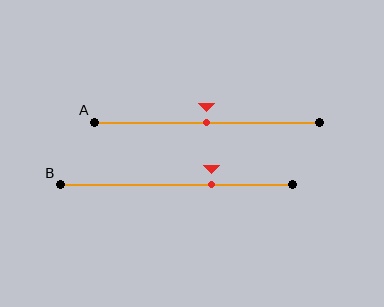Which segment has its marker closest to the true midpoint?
Segment A has its marker closest to the true midpoint.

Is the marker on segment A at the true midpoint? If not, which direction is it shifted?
Yes, the marker on segment A is at the true midpoint.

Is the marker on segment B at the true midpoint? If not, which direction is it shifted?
No, the marker on segment B is shifted to the right by about 15% of the segment length.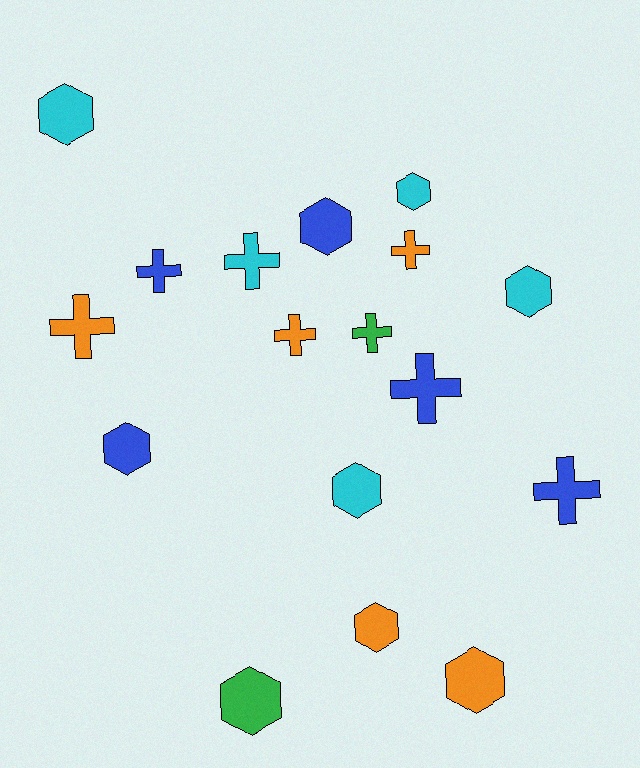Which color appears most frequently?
Orange, with 5 objects.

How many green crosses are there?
There is 1 green cross.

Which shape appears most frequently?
Hexagon, with 9 objects.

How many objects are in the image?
There are 17 objects.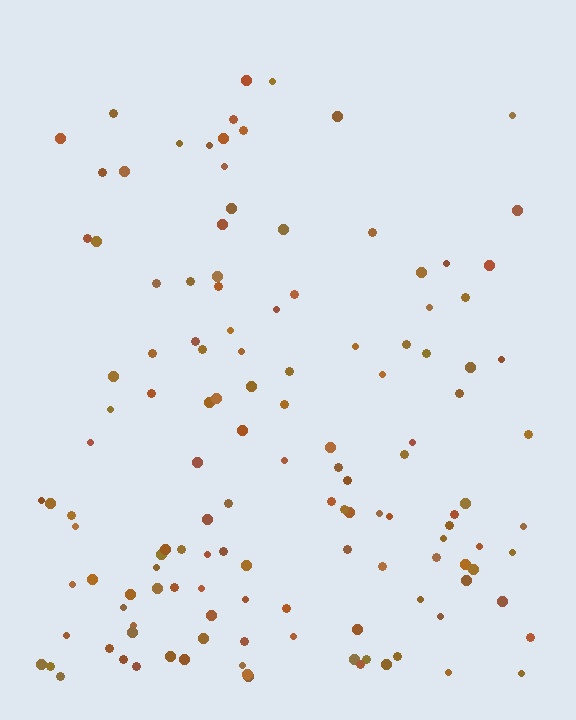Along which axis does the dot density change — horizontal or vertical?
Vertical.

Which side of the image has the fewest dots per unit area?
The top.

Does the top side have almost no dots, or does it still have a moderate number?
Still a moderate number, just noticeably fewer than the bottom.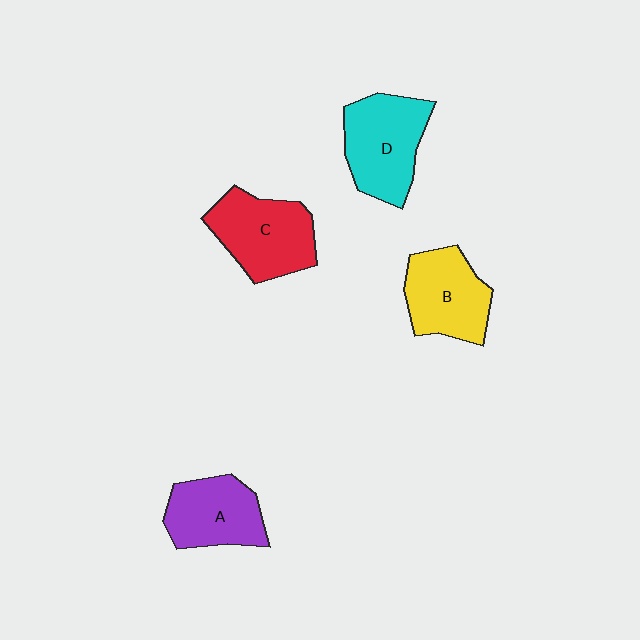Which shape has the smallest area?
Shape A (purple).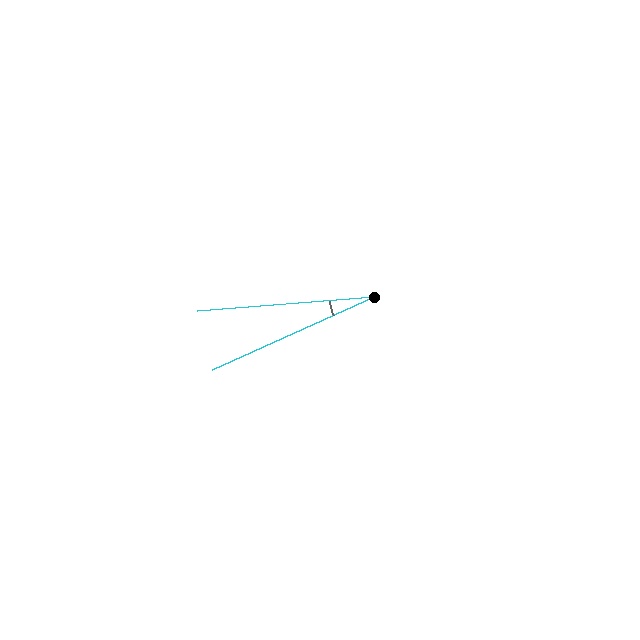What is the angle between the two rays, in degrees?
Approximately 20 degrees.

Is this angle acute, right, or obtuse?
It is acute.